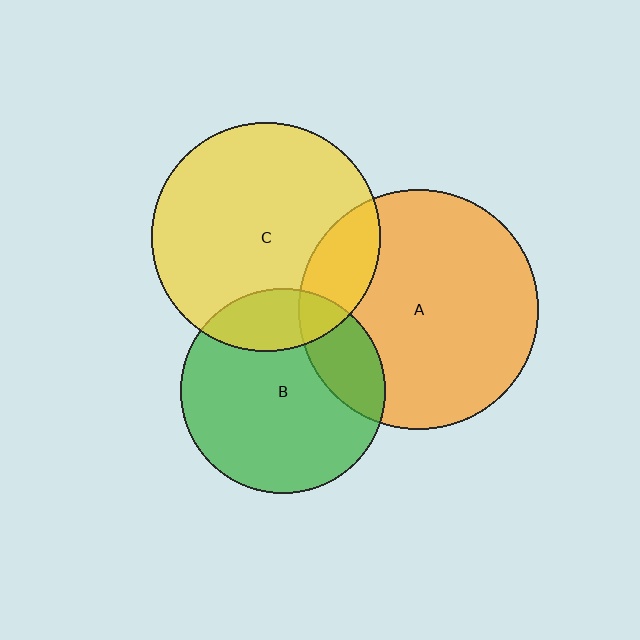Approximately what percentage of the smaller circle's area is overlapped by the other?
Approximately 20%.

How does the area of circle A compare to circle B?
Approximately 1.4 times.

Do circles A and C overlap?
Yes.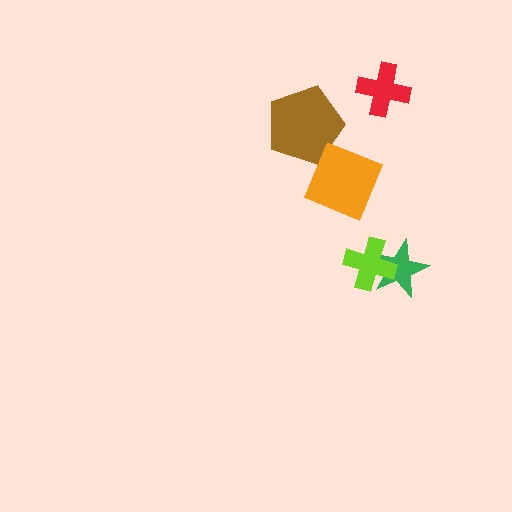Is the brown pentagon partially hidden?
No, no other shape covers it.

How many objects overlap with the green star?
1 object overlaps with the green star.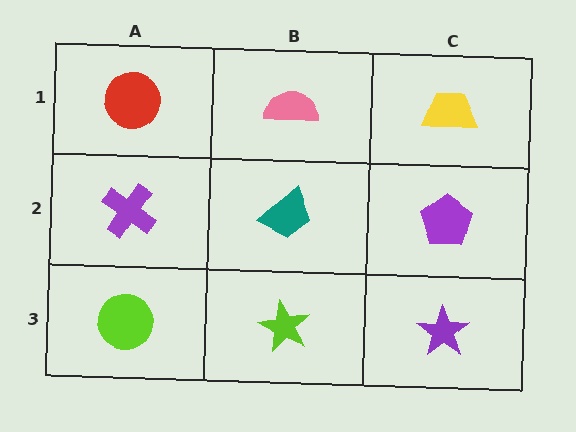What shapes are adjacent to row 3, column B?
A teal trapezoid (row 2, column B), a lime circle (row 3, column A), a purple star (row 3, column C).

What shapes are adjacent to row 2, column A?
A red circle (row 1, column A), a lime circle (row 3, column A), a teal trapezoid (row 2, column B).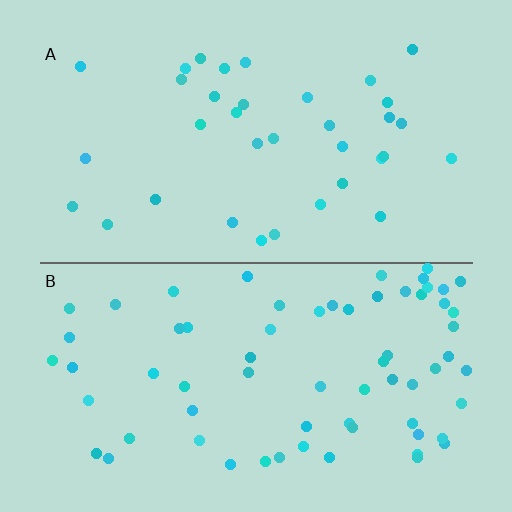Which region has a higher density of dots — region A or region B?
B (the bottom).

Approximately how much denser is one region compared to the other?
Approximately 1.9× — region B over region A.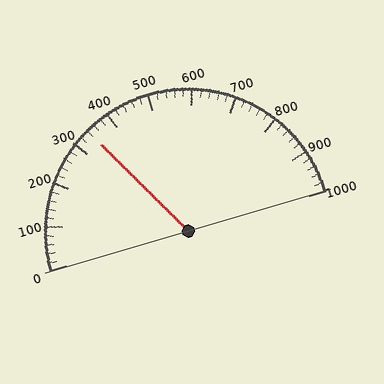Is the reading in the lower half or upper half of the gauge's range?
The reading is in the lower half of the range (0 to 1000).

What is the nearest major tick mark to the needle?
The nearest major tick mark is 300.